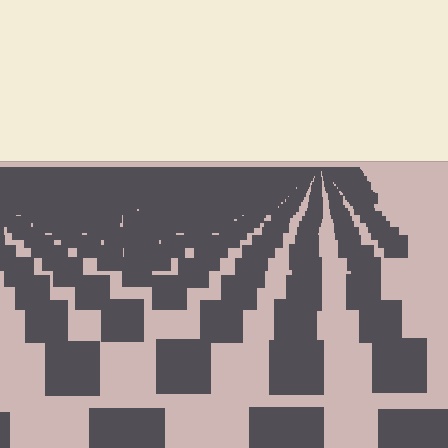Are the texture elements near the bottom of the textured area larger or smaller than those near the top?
Larger. Near the bottom, elements are closer to the viewer and appear at a bigger on-screen size.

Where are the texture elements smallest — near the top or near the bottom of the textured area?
Near the top.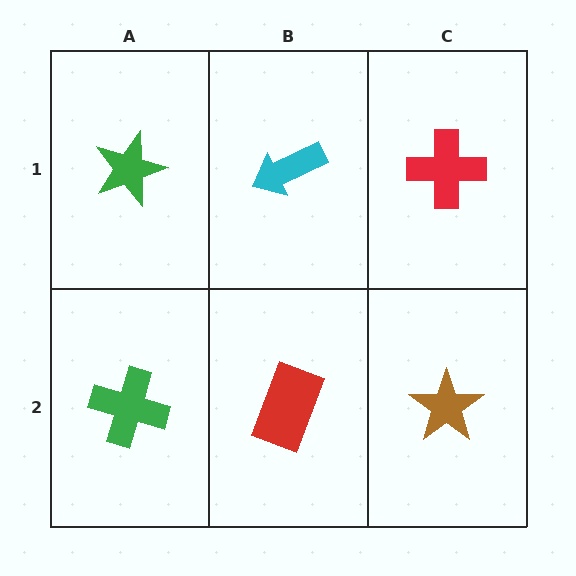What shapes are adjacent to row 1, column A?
A green cross (row 2, column A), a cyan arrow (row 1, column B).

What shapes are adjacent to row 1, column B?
A red rectangle (row 2, column B), a green star (row 1, column A), a red cross (row 1, column C).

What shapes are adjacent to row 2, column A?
A green star (row 1, column A), a red rectangle (row 2, column B).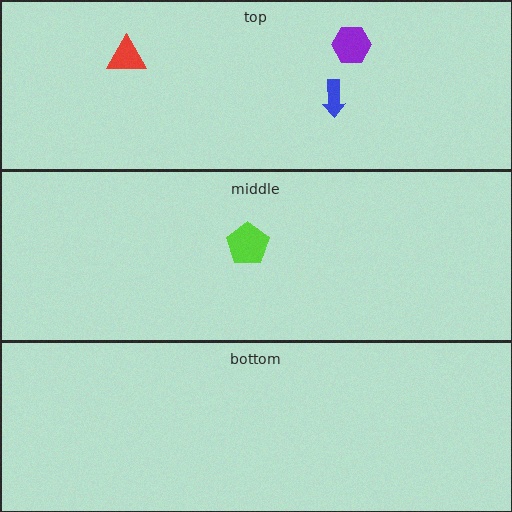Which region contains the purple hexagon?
The top region.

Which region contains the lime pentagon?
The middle region.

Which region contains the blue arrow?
The top region.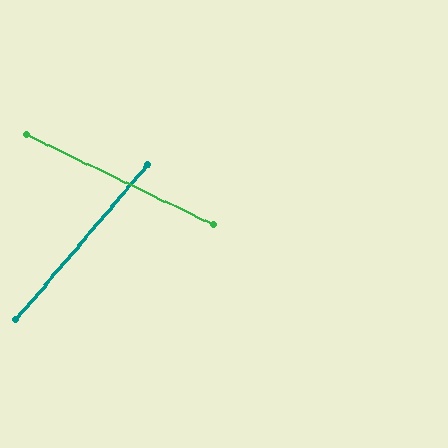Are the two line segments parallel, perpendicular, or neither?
Neither parallel nor perpendicular — they differ by about 76°.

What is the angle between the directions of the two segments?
Approximately 76 degrees.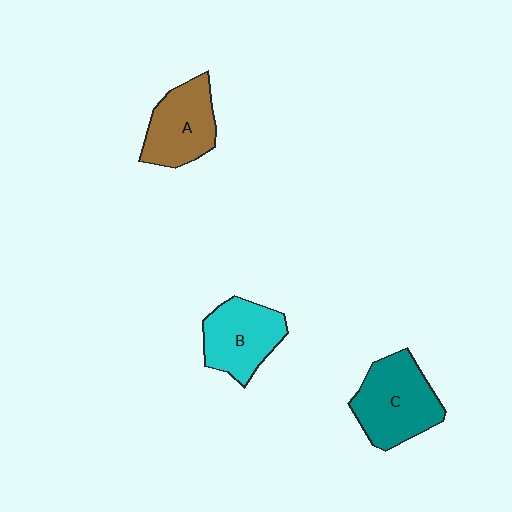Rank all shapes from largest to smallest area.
From largest to smallest: C (teal), B (cyan), A (brown).